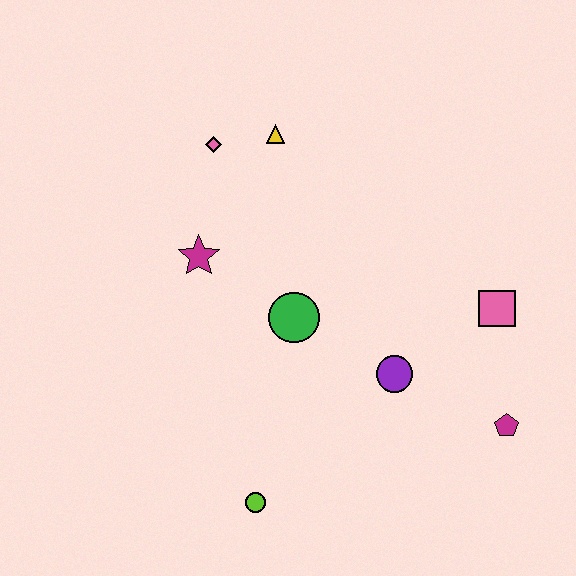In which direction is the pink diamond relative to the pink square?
The pink diamond is to the left of the pink square.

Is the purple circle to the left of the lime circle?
No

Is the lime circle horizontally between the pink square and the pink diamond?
Yes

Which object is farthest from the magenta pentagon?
The pink diamond is farthest from the magenta pentagon.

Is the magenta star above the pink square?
Yes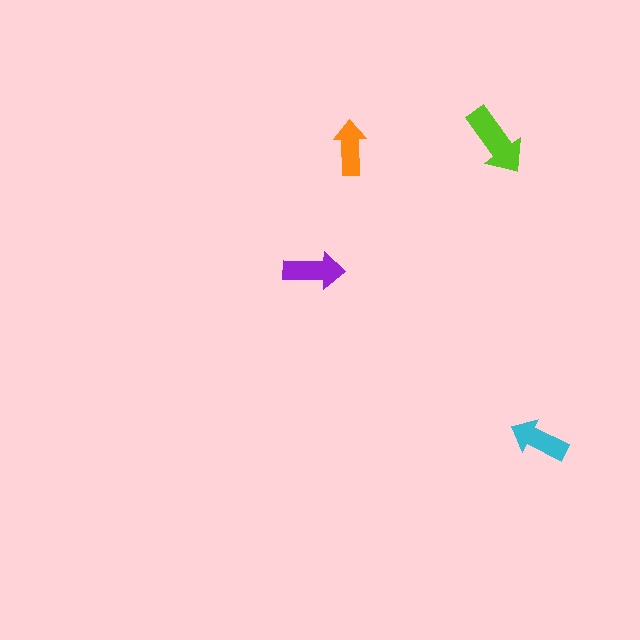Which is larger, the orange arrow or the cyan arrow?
The cyan one.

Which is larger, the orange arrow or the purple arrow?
The purple one.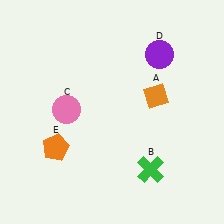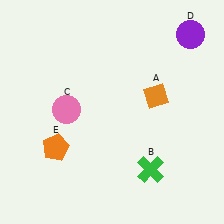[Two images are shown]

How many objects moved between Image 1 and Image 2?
1 object moved between the two images.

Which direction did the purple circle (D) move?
The purple circle (D) moved right.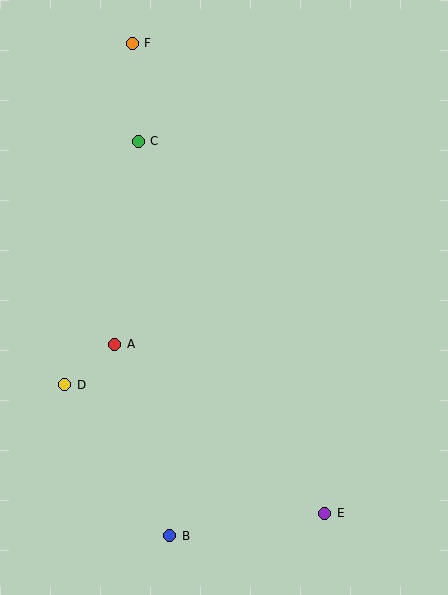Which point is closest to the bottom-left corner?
Point B is closest to the bottom-left corner.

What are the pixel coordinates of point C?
Point C is at (138, 141).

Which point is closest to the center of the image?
Point A at (115, 344) is closest to the center.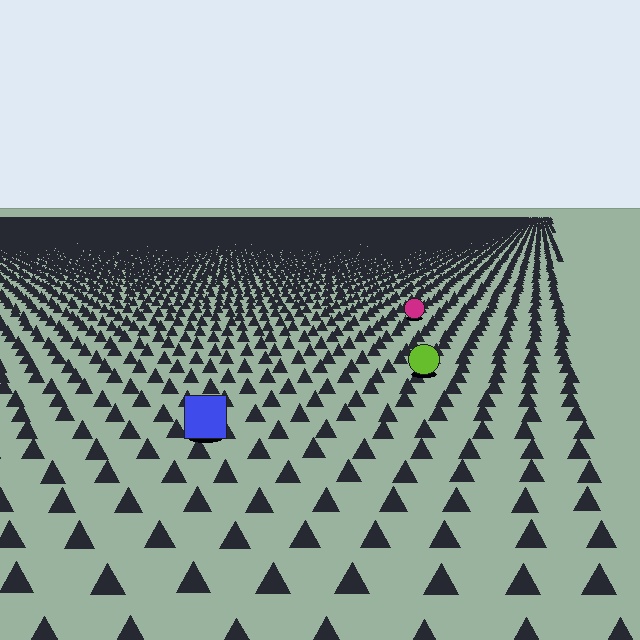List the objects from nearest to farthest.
From nearest to farthest: the blue square, the lime circle, the magenta circle.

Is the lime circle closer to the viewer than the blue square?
No. The blue square is closer — you can tell from the texture gradient: the ground texture is coarser near it.